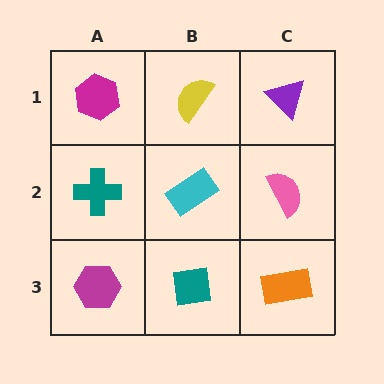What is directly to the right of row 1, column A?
A yellow semicircle.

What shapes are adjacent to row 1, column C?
A pink semicircle (row 2, column C), a yellow semicircle (row 1, column B).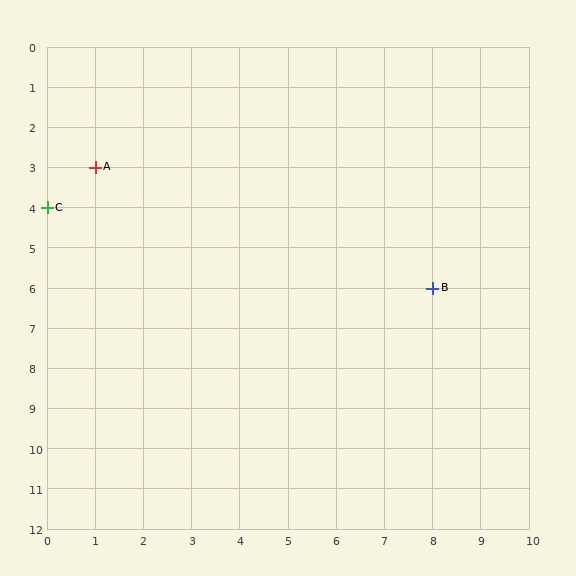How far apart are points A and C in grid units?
Points A and C are 1 column and 1 row apart (about 1.4 grid units diagonally).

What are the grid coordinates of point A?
Point A is at grid coordinates (1, 3).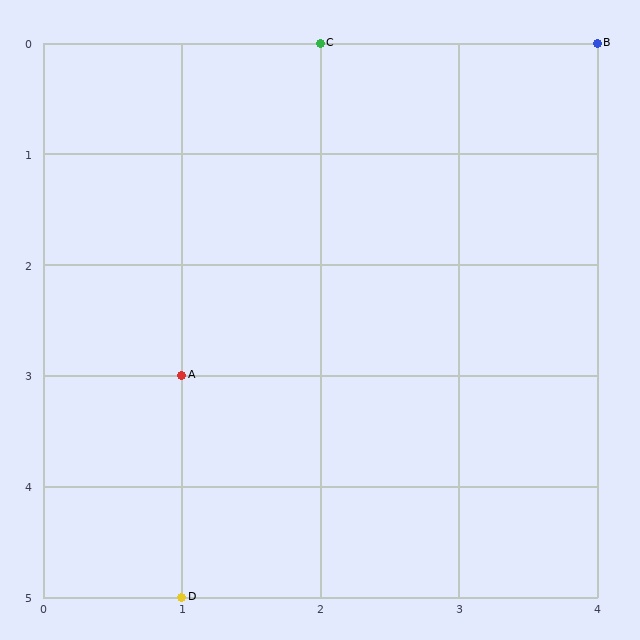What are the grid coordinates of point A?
Point A is at grid coordinates (1, 3).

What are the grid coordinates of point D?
Point D is at grid coordinates (1, 5).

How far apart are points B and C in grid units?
Points B and C are 2 columns apart.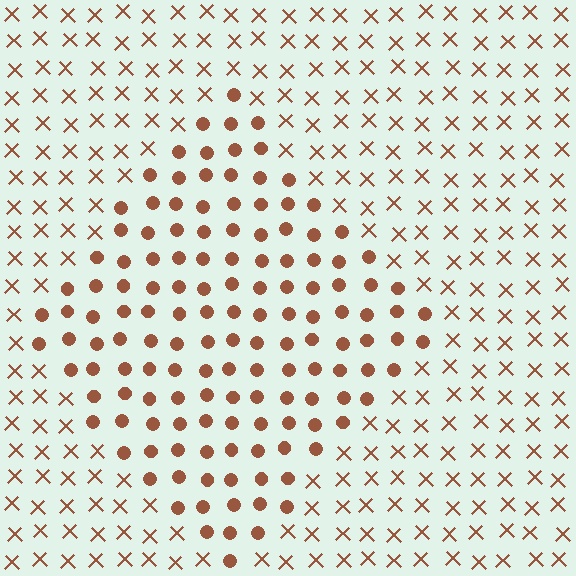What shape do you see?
I see a diamond.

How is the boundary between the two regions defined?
The boundary is defined by a change in element shape: circles inside vs. X marks outside. All elements share the same color and spacing.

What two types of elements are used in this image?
The image uses circles inside the diamond region and X marks outside it.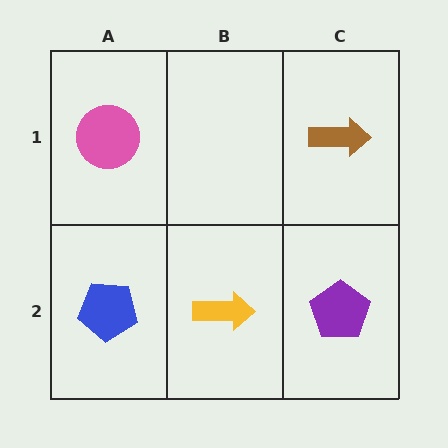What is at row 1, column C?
A brown arrow.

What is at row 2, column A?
A blue pentagon.